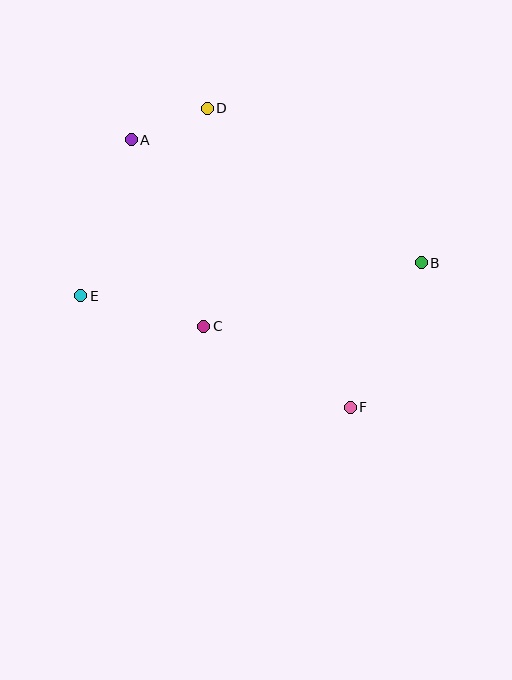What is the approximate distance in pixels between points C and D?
The distance between C and D is approximately 218 pixels.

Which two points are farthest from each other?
Points A and F are farthest from each other.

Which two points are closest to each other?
Points A and D are closest to each other.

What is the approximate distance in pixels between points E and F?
The distance between E and F is approximately 292 pixels.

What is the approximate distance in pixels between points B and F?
The distance between B and F is approximately 161 pixels.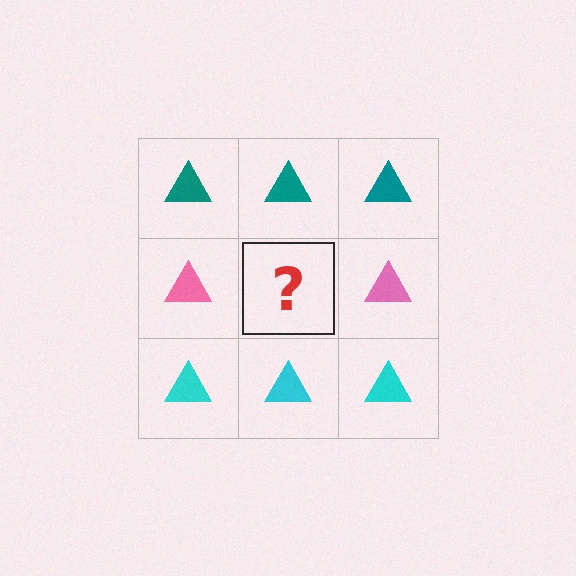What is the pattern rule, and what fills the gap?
The rule is that each row has a consistent color. The gap should be filled with a pink triangle.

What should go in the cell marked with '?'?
The missing cell should contain a pink triangle.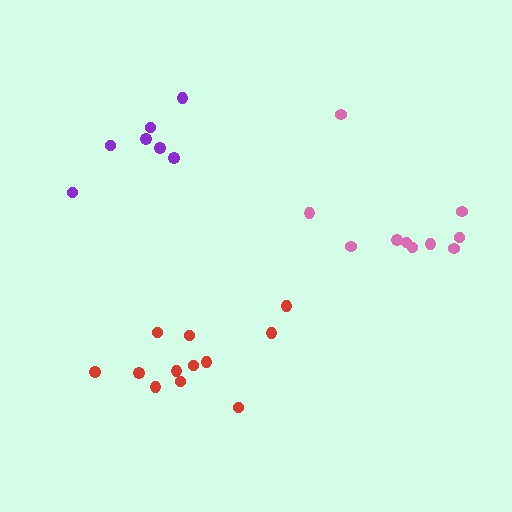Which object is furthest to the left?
The purple cluster is leftmost.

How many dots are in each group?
Group 1: 7 dots, Group 2: 12 dots, Group 3: 10 dots (29 total).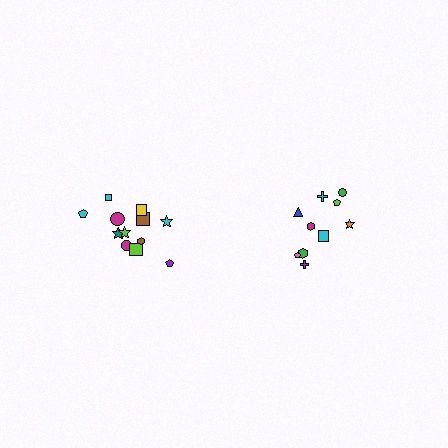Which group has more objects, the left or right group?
The left group.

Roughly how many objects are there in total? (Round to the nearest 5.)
Roughly 20 objects in total.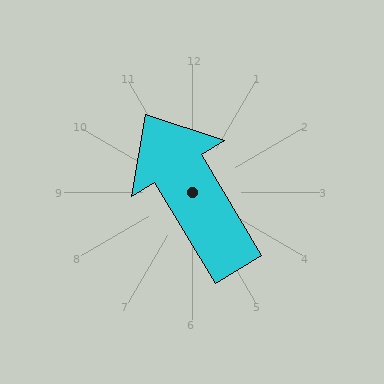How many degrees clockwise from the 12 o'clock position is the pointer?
Approximately 329 degrees.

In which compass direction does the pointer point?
Northwest.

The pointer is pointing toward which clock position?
Roughly 11 o'clock.